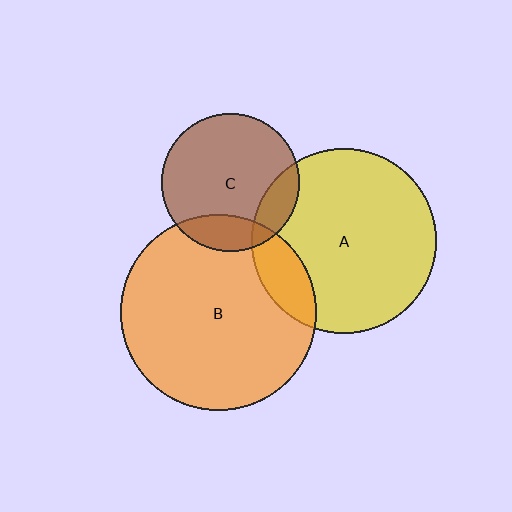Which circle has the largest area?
Circle B (orange).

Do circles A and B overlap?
Yes.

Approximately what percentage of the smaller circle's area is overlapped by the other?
Approximately 15%.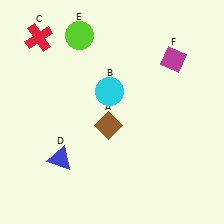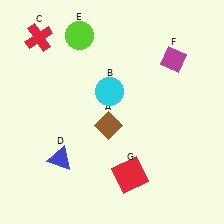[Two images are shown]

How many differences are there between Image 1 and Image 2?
There is 1 difference between the two images.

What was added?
A red square (G) was added in Image 2.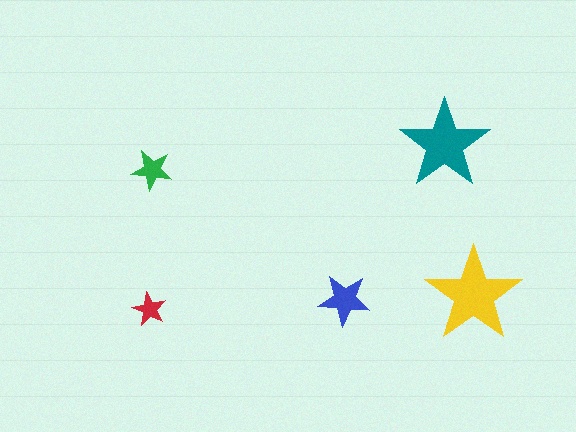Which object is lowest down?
The red star is bottommost.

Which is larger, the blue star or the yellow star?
The yellow one.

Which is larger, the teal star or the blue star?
The teal one.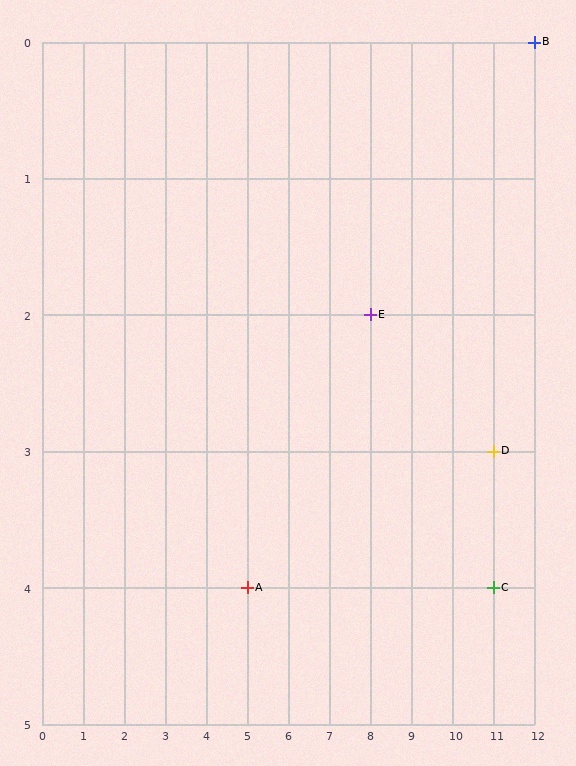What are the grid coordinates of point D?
Point D is at grid coordinates (11, 3).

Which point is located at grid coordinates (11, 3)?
Point D is at (11, 3).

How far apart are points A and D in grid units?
Points A and D are 6 columns and 1 row apart (about 6.1 grid units diagonally).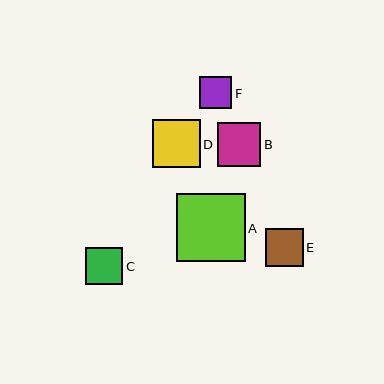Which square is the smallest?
Square F is the smallest with a size of approximately 32 pixels.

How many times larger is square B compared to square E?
Square B is approximately 1.1 times the size of square E.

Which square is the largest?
Square A is the largest with a size of approximately 68 pixels.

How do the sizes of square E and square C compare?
Square E and square C are approximately the same size.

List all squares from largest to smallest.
From largest to smallest: A, D, B, E, C, F.